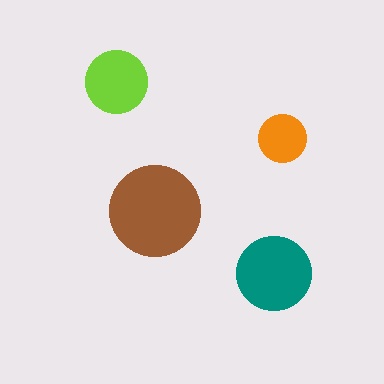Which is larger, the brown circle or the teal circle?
The brown one.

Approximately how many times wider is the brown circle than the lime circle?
About 1.5 times wider.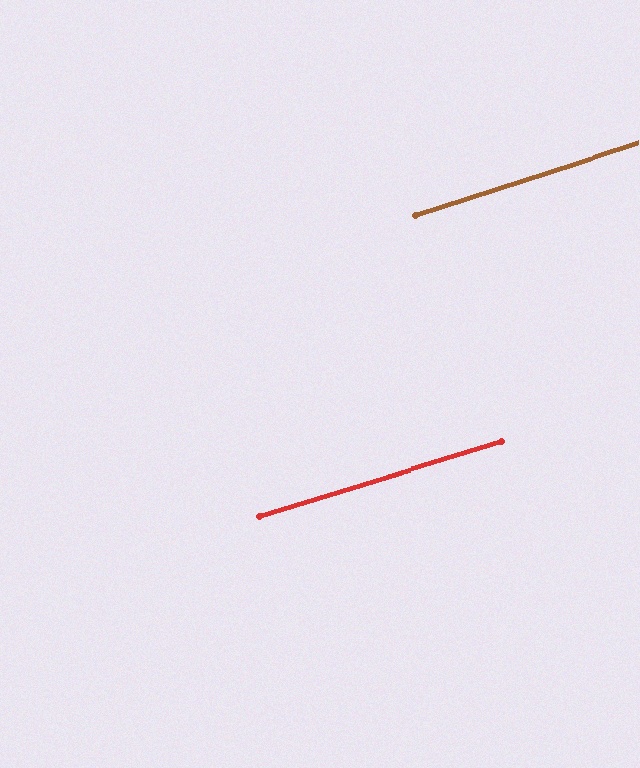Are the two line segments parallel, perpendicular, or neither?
Parallel — their directions differ by only 0.8°.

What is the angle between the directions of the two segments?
Approximately 1 degree.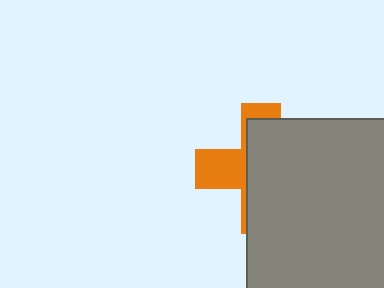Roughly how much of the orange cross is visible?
A small part of it is visible (roughly 32%).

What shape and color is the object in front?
The object in front is a gray square.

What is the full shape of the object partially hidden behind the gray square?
The partially hidden object is an orange cross.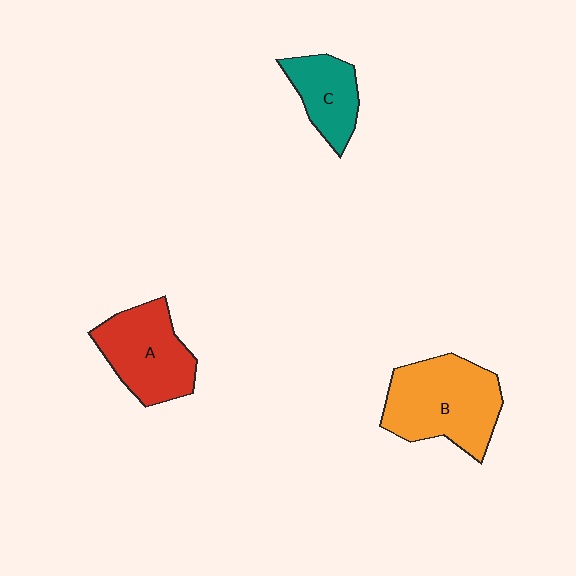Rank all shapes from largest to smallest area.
From largest to smallest: B (orange), A (red), C (teal).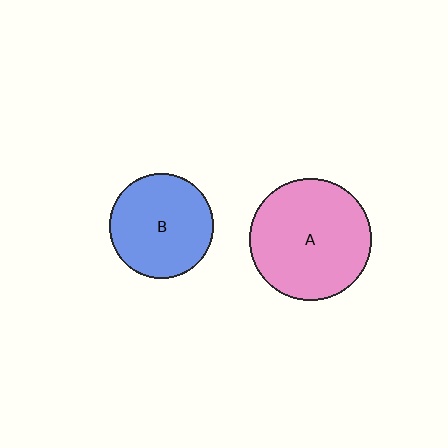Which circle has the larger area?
Circle A (pink).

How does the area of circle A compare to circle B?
Approximately 1.4 times.